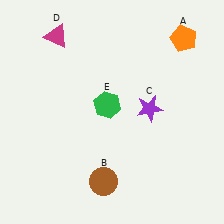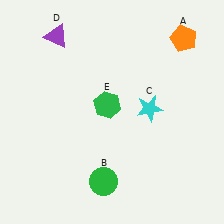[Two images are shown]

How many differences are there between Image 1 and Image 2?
There are 3 differences between the two images.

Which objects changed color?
B changed from brown to green. C changed from purple to cyan. D changed from magenta to purple.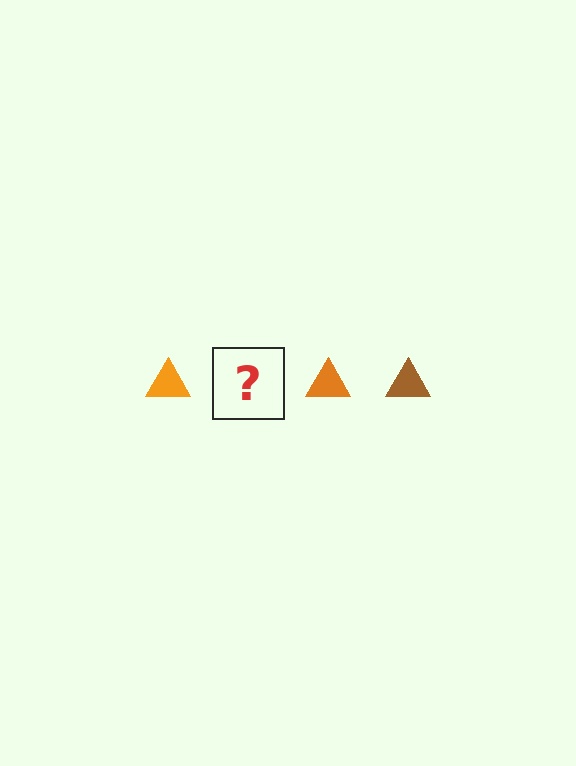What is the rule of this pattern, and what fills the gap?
The rule is that the pattern cycles through orange, brown triangles. The gap should be filled with a brown triangle.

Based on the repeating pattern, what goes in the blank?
The blank should be a brown triangle.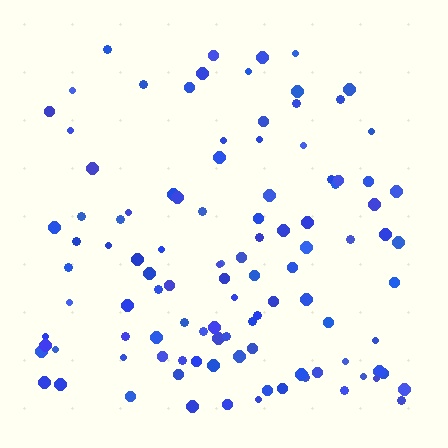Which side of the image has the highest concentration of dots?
The bottom.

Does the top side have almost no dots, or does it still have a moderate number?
Still a moderate number, just noticeably fewer than the bottom.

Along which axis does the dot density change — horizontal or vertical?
Vertical.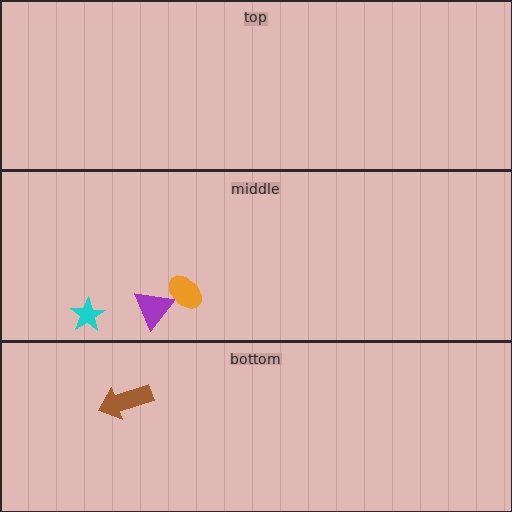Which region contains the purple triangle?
The middle region.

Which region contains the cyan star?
The middle region.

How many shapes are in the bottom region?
1.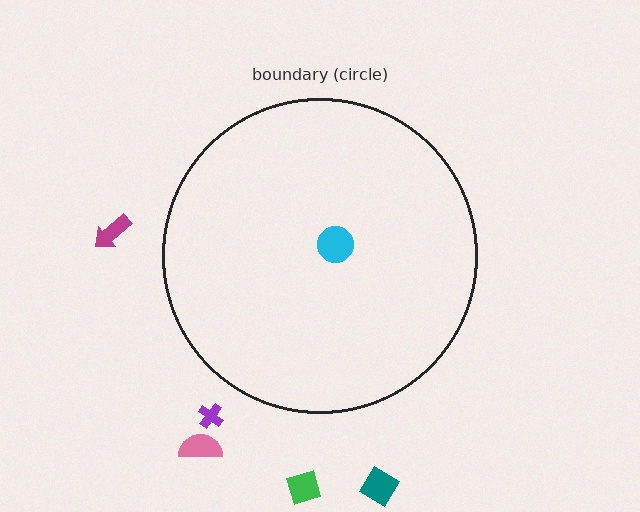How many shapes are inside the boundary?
1 inside, 5 outside.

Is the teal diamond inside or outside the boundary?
Outside.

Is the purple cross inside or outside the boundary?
Outside.